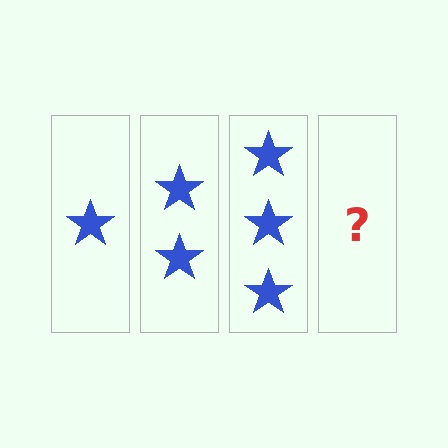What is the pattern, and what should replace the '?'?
The pattern is that each step adds one more star. The '?' should be 4 stars.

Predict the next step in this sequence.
The next step is 4 stars.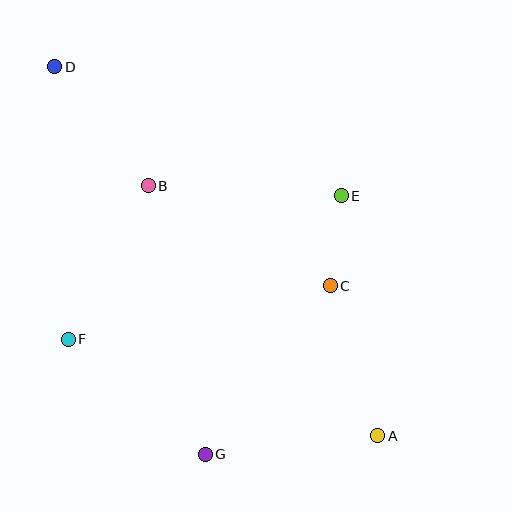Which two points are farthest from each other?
Points A and D are farthest from each other.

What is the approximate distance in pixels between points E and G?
The distance between E and G is approximately 292 pixels.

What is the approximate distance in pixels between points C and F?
The distance between C and F is approximately 267 pixels.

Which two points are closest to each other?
Points C and E are closest to each other.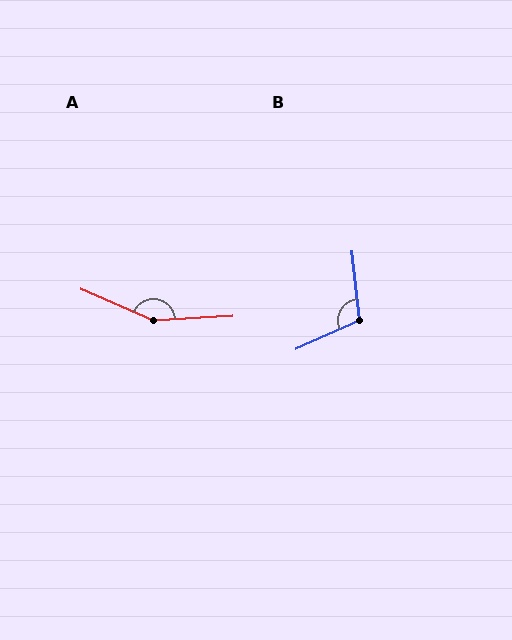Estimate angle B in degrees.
Approximately 108 degrees.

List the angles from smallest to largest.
B (108°), A (153°).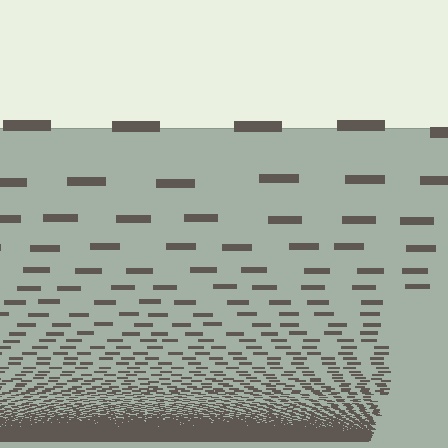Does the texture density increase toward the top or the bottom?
Density increases toward the bottom.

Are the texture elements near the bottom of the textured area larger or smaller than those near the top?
Smaller. The gradient is inverted — elements near the bottom are smaller and denser.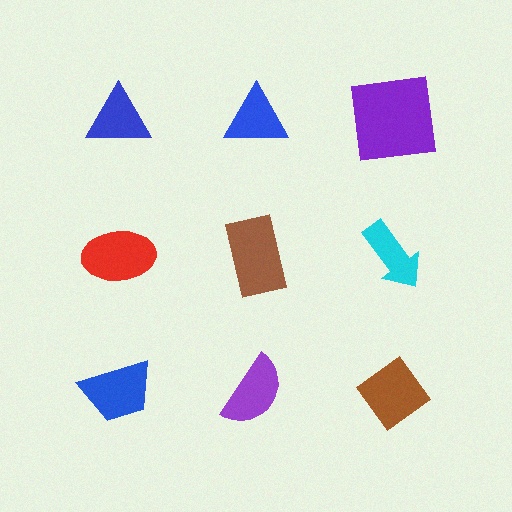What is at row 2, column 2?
A brown rectangle.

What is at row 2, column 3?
A cyan arrow.